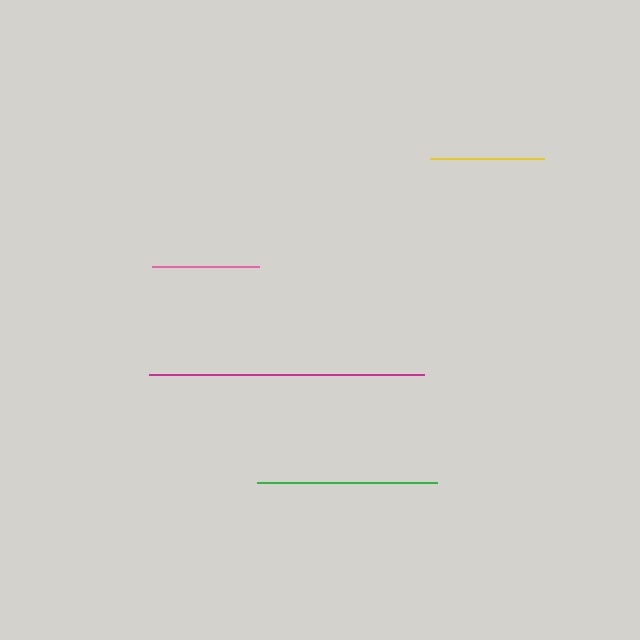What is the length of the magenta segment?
The magenta segment is approximately 276 pixels long.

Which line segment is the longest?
The magenta line is the longest at approximately 276 pixels.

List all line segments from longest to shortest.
From longest to shortest: magenta, green, yellow, pink.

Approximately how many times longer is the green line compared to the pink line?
The green line is approximately 1.7 times the length of the pink line.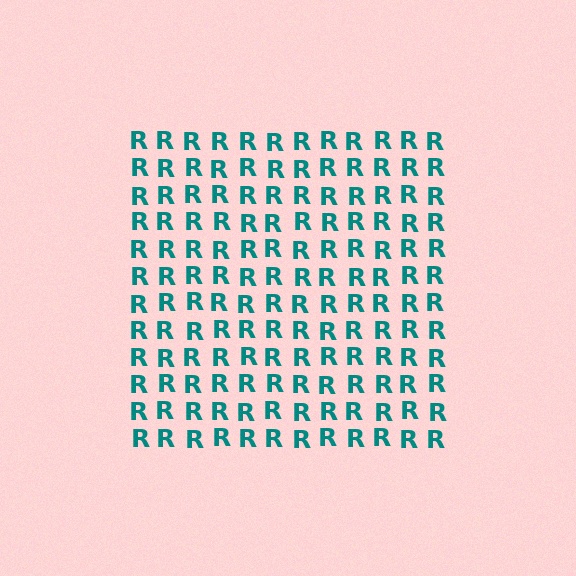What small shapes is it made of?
It is made of small letter R's.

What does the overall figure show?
The overall figure shows a square.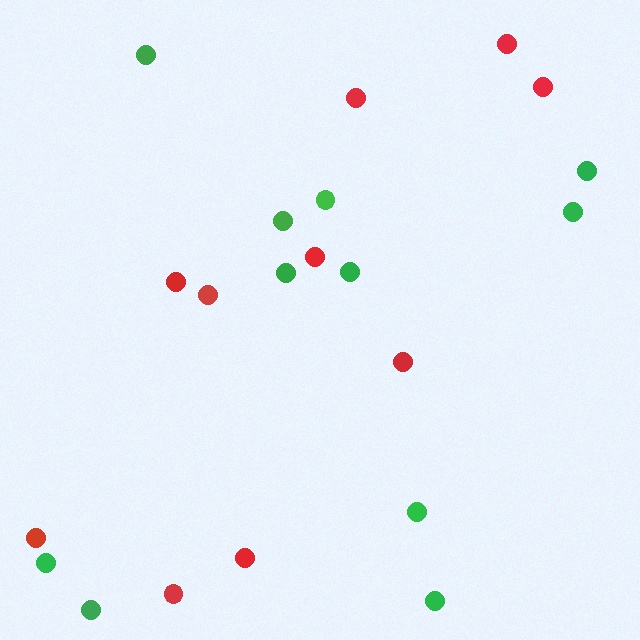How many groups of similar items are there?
There are 2 groups: one group of green circles (11) and one group of red circles (10).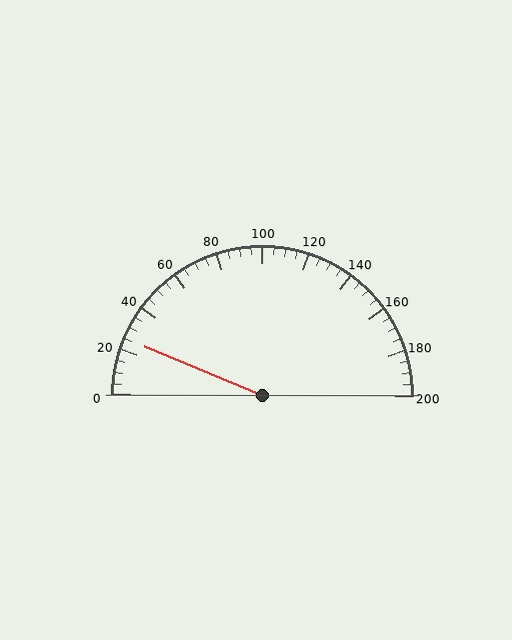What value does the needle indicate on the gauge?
The needle indicates approximately 25.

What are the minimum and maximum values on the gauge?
The gauge ranges from 0 to 200.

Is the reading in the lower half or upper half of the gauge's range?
The reading is in the lower half of the range (0 to 200).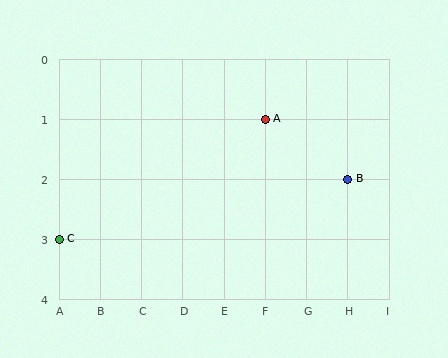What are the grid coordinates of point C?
Point C is at grid coordinates (A, 3).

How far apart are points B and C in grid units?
Points B and C are 7 columns and 1 row apart (about 7.1 grid units diagonally).